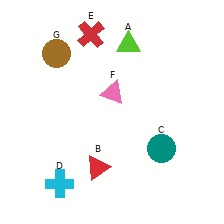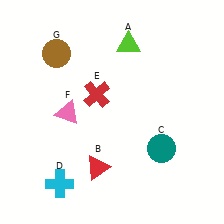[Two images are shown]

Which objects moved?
The objects that moved are: the red cross (E), the pink triangle (F).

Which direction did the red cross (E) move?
The red cross (E) moved down.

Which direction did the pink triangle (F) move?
The pink triangle (F) moved left.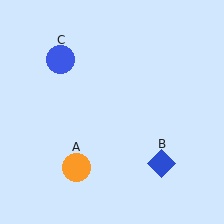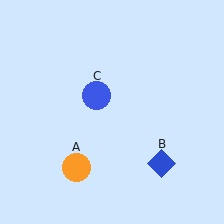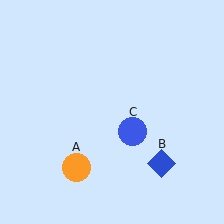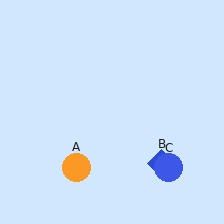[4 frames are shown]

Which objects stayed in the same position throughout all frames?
Orange circle (object A) and blue diamond (object B) remained stationary.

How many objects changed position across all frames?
1 object changed position: blue circle (object C).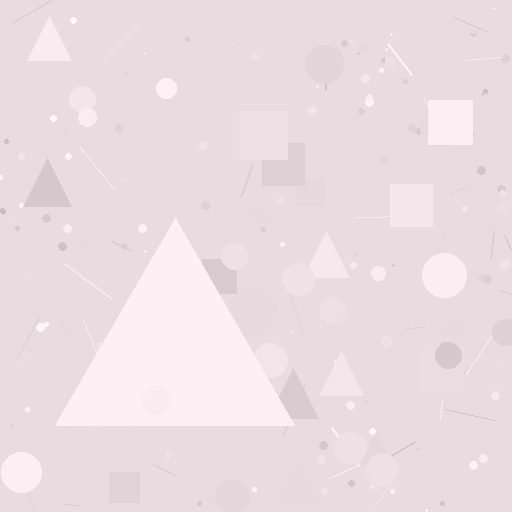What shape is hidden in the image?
A triangle is hidden in the image.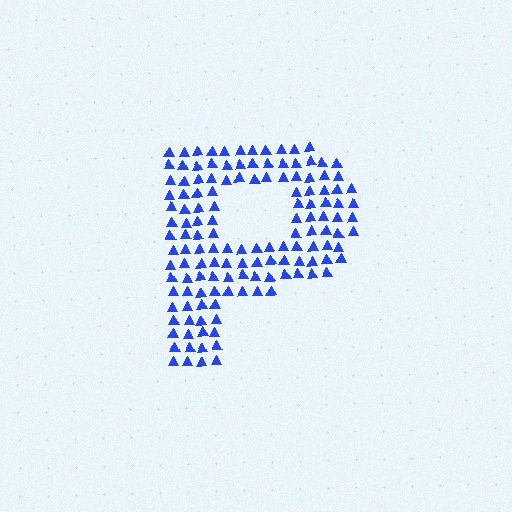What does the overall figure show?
The overall figure shows the letter P.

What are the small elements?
The small elements are triangles.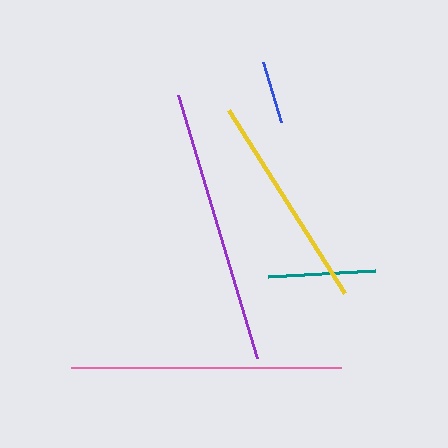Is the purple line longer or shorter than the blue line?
The purple line is longer than the blue line.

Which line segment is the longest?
The purple line is the longest at approximately 275 pixels.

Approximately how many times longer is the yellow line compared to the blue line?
The yellow line is approximately 3.4 times the length of the blue line.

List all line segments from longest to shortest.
From longest to shortest: purple, pink, yellow, teal, blue.